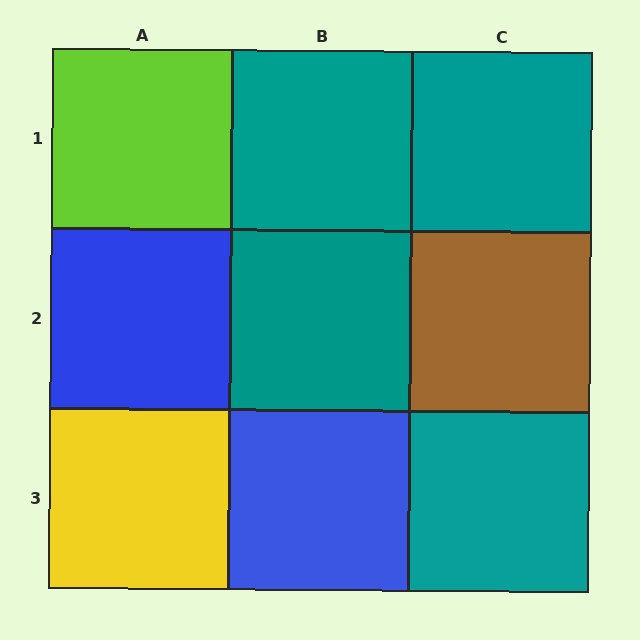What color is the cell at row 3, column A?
Yellow.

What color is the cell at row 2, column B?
Teal.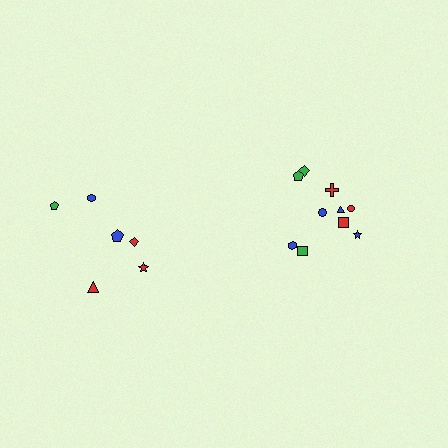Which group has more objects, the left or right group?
The right group.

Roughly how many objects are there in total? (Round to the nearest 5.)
Roughly 15 objects in total.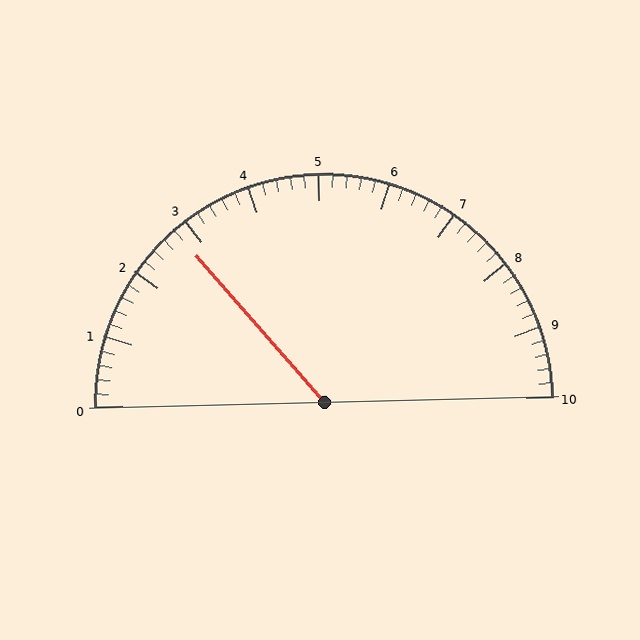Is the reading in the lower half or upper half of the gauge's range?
The reading is in the lower half of the range (0 to 10).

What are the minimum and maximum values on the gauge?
The gauge ranges from 0 to 10.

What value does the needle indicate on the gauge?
The needle indicates approximately 2.8.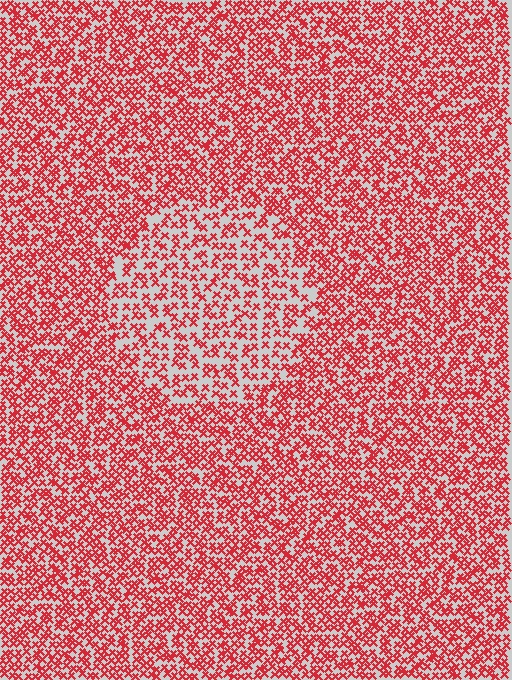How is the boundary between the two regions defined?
The boundary is defined by a change in element density (approximately 1.7x ratio). All elements are the same color, size, and shape.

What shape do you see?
I see a circle.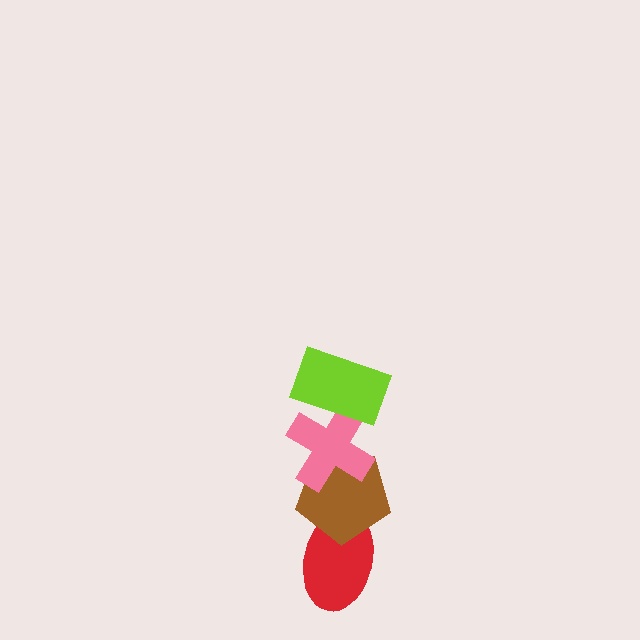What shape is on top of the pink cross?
The lime rectangle is on top of the pink cross.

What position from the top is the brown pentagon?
The brown pentagon is 3rd from the top.